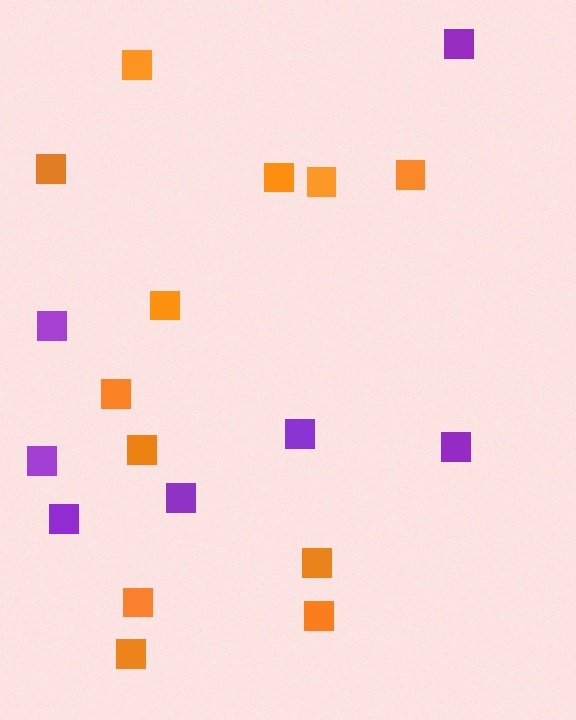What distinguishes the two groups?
There are 2 groups: one group of purple squares (7) and one group of orange squares (12).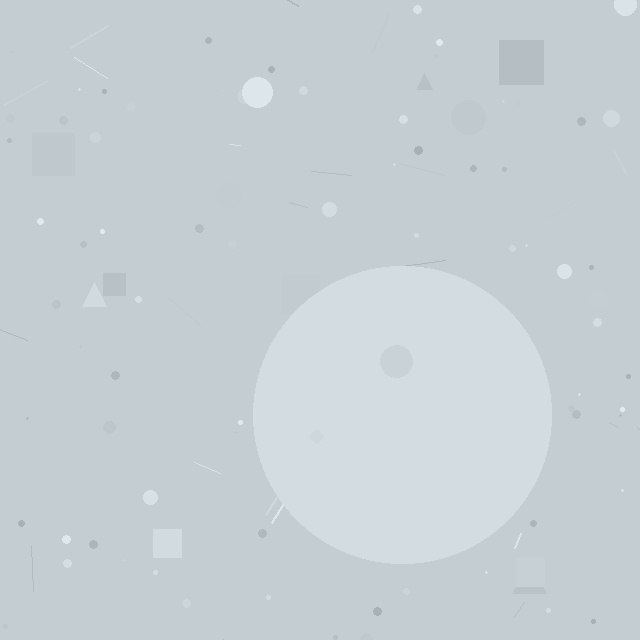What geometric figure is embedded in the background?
A circle is embedded in the background.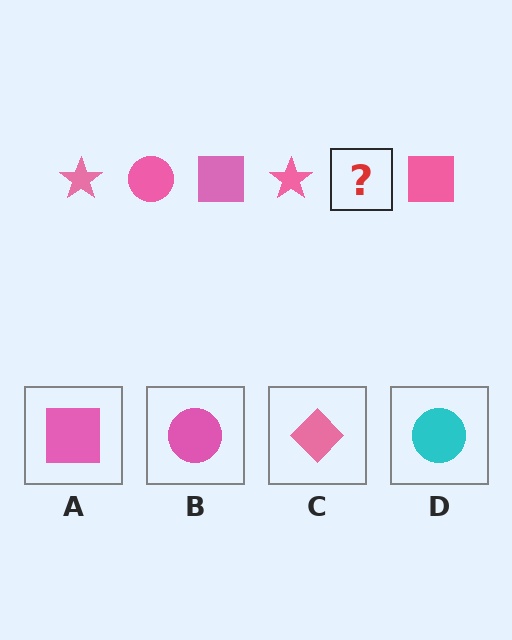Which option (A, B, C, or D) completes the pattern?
B.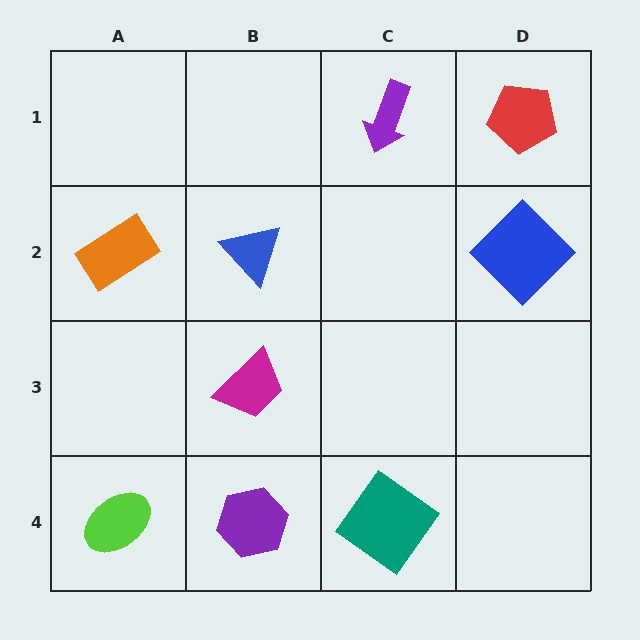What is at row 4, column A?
A lime ellipse.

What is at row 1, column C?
A purple arrow.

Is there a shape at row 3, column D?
No, that cell is empty.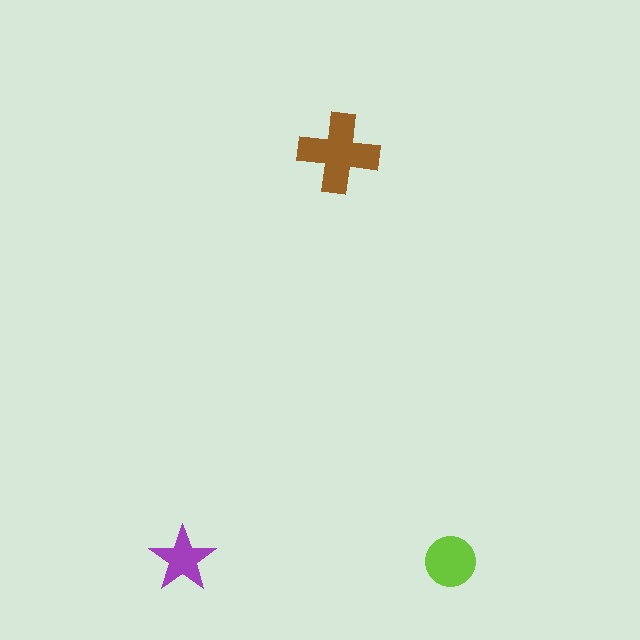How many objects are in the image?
There are 3 objects in the image.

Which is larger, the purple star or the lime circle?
The lime circle.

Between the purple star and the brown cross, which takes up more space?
The brown cross.